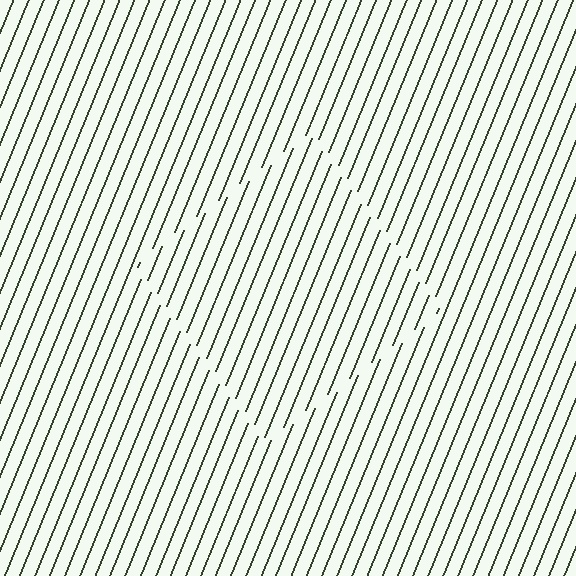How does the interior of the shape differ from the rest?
The interior of the shape contains the same grating, shifted by half a period — the contour is defined by the phase discontinuity where line-ends from the inner and outer gratings abut.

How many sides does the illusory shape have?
4 sides — the line-ends trace a square.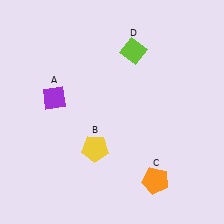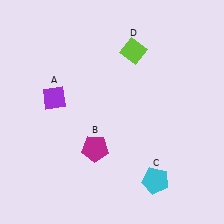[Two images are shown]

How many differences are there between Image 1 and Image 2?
There are 2 differences between the two images.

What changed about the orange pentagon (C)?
In Image 1, C is orange. In Image 2, it changed to cyan.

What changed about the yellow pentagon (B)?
In Image 1, B is yellow. In Image 2, it changed to magenta.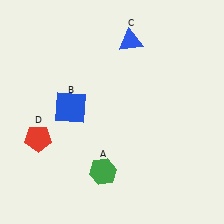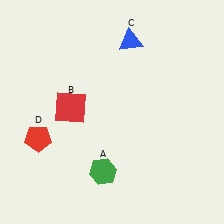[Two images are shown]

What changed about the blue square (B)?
In Image 1, B is blue. In Image 2, it changed to red.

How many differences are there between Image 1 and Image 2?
There is 1 difference between the two images.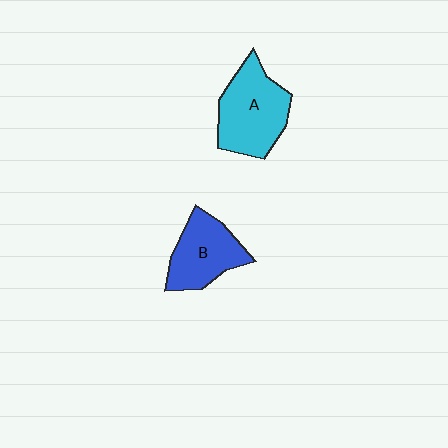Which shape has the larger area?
Shape A (cyan).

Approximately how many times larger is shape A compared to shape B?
Approximately 1.2 times.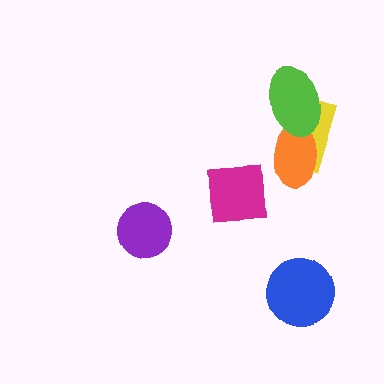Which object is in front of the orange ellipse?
The lime ellipse is in front of the orange ellipse.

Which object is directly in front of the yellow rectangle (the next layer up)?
The orange ellipse is directly in front of the yellow rectangle.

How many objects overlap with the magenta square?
0 objects overlap with the magenta square.